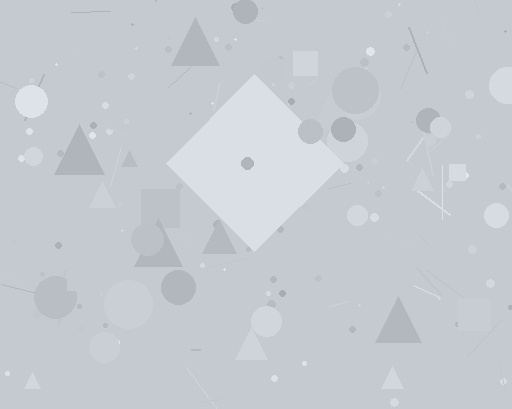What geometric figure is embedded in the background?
A diamond is embedded in the background.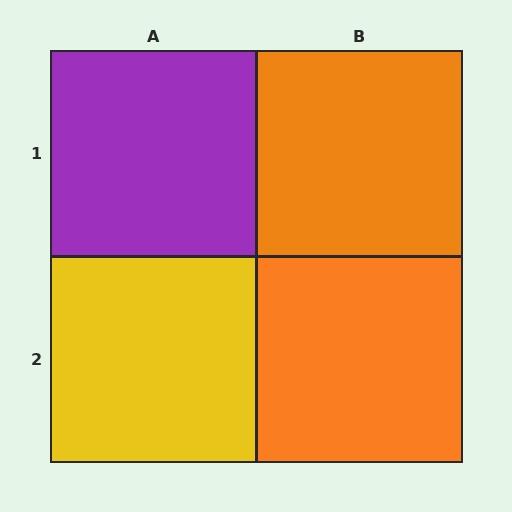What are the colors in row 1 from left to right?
Purple, orange.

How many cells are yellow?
1 cell is yellow.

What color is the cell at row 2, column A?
Yellow.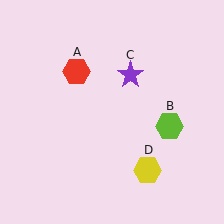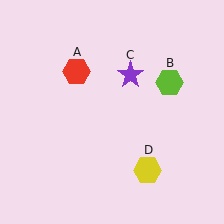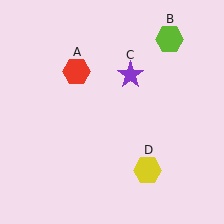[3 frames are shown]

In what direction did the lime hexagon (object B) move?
The lime hexagon (object B) moved up.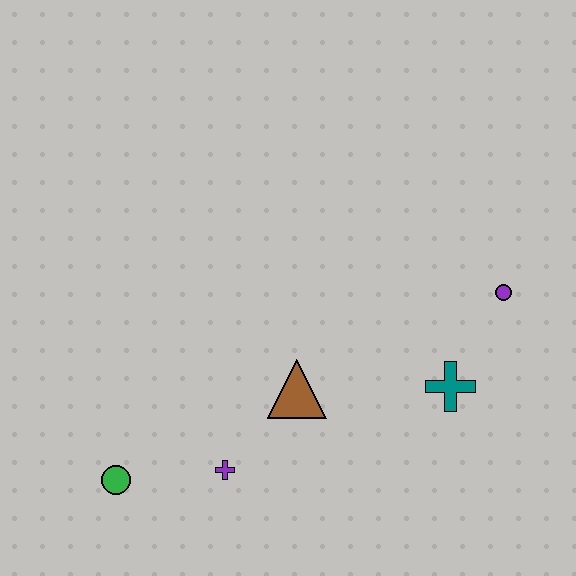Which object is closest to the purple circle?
The teal cross is closest to the purple circle.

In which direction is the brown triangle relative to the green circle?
The brown triangle is to the right of the green circle.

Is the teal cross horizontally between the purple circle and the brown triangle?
Yes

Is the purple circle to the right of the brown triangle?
Yes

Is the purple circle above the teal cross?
Yes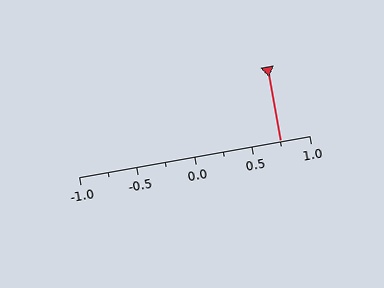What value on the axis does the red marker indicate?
The marker indicates approximately 0.75.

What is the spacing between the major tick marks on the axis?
The major ticks are spaced 0.5 apart.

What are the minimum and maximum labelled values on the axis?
The axis runs from -1.0 to 1.0.